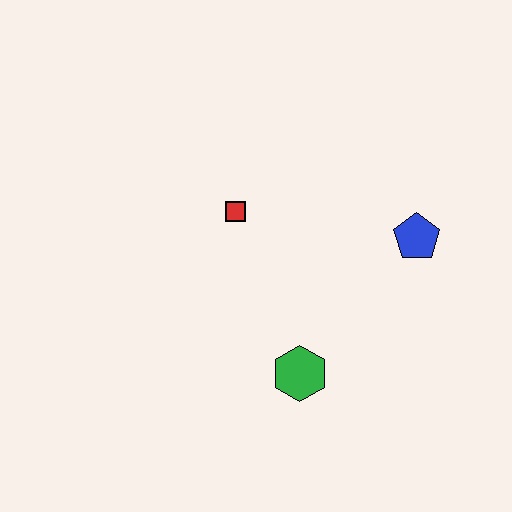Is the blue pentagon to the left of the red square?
No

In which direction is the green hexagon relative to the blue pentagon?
The green hexagon is below the blue pentagon.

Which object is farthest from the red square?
The blue pentagon is farthest from the red square.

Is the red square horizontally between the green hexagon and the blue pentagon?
No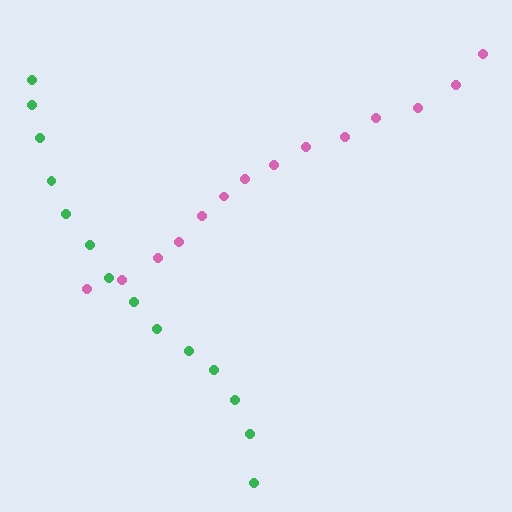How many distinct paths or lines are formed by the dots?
There are 2 distinct paths.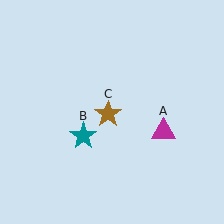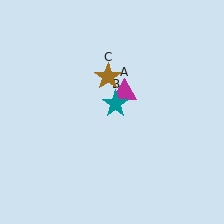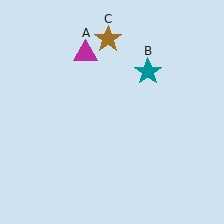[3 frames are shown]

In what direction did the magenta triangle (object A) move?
The magenta triangle (object A) moved up and to the left.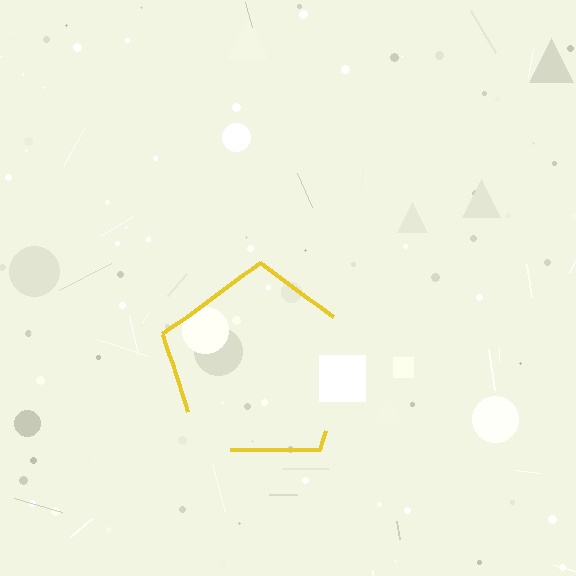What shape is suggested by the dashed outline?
The dashed outline suggests a pentagon.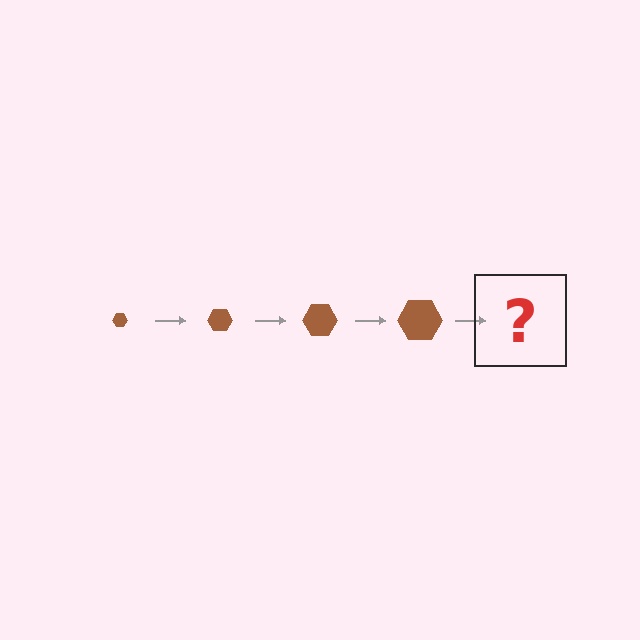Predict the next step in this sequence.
The next step is a brown hexagon, larger than the previous one.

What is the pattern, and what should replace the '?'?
The pattern is that the hexagon gets progressively larger each step. The '?' should be a brown hexagon, larger than the previous one.